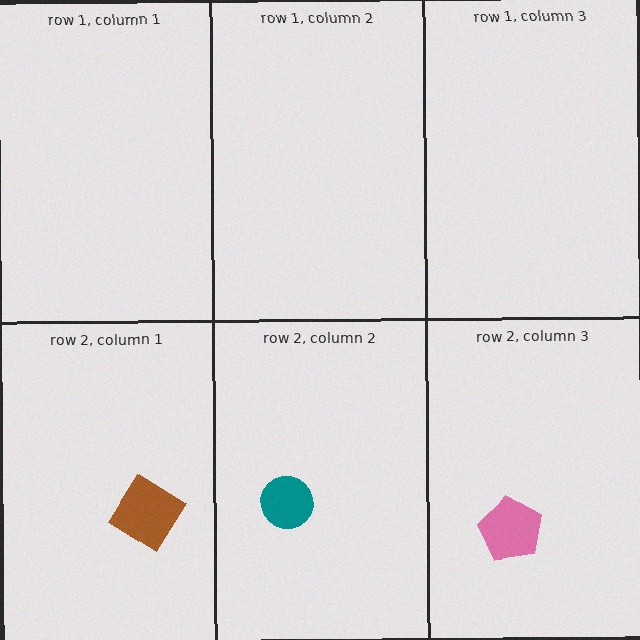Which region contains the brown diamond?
The row 2, column 1 region.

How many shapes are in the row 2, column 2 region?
1.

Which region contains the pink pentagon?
The row 2, column 3 region.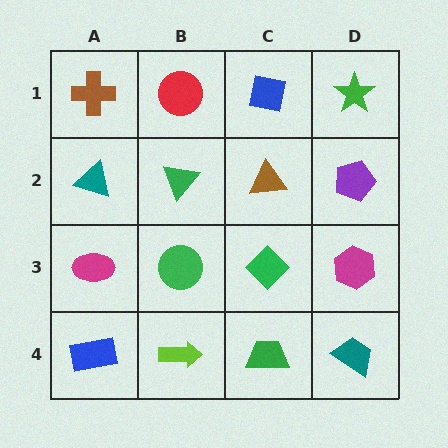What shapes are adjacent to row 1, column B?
A green triangle (row 2, column B), a brown cross (row 1, column A), a blue square (row 1, column C).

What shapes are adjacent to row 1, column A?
A teal triangle (row 2, column A), a red circle (row 1, column B).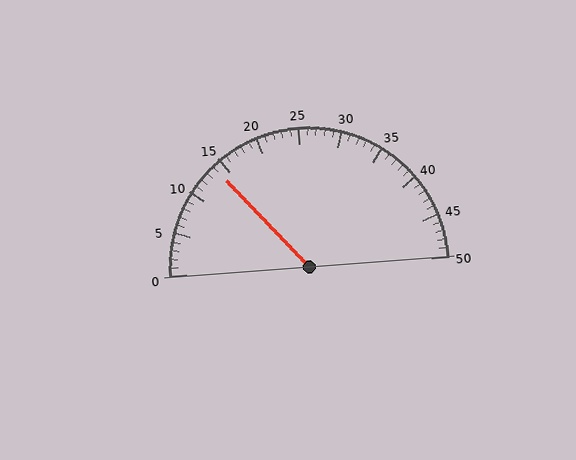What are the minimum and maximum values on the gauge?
The gauge ranges from 0 to 50.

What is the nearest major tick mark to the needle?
The nearest major tick mark is 15.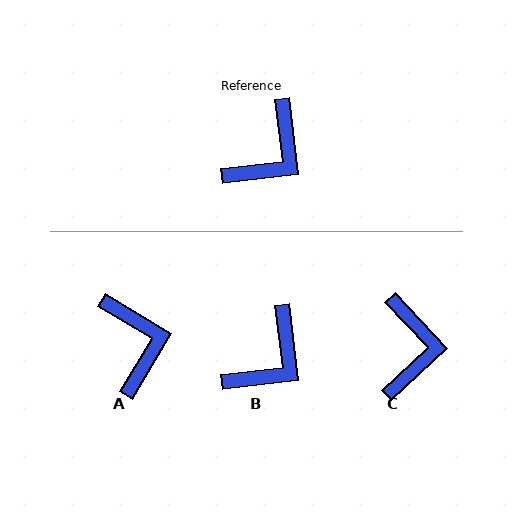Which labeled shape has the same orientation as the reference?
B.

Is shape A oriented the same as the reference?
No, it is off by about 52 degrees.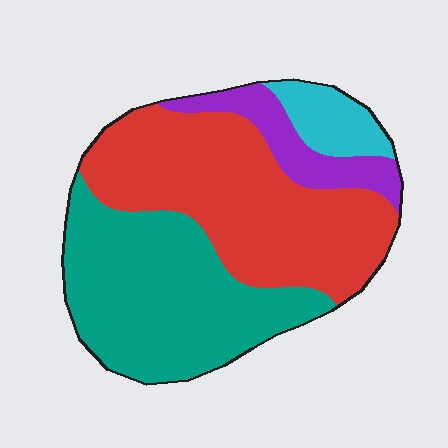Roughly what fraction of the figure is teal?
Teal covers roughly 40% of the figure.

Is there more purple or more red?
Red.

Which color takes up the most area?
Red, at roughly 45%.